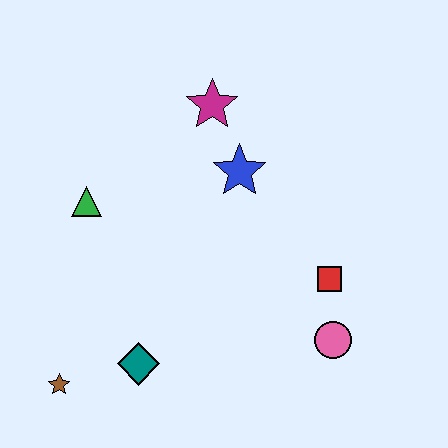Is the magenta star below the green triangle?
No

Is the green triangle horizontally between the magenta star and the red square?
No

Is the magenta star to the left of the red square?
Yes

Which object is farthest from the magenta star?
The brown star is farthest from the magenta star.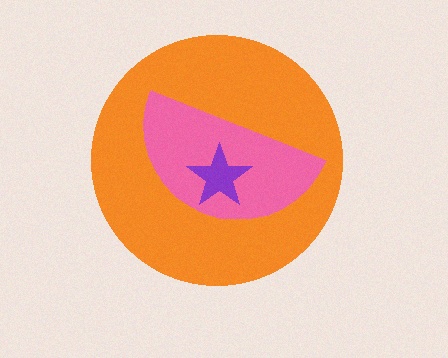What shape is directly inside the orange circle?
The pink semicircle.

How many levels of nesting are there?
3.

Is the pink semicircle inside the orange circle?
Yes.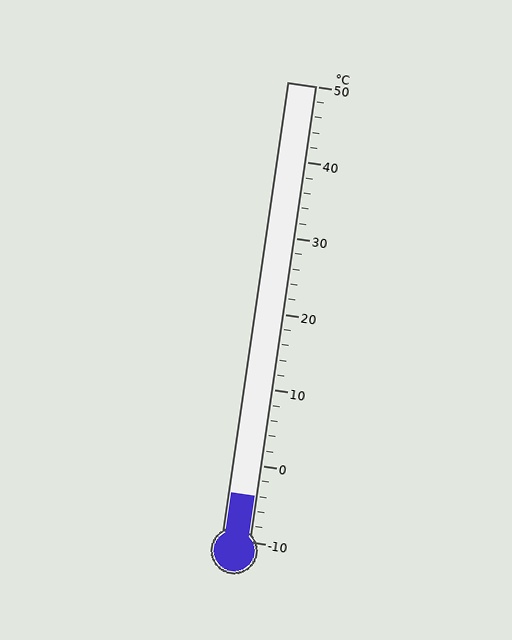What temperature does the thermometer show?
The thermometer shows approximately -4°C.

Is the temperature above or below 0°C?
The temperature is below 0°C.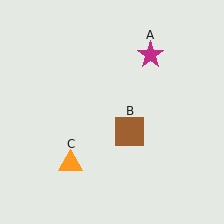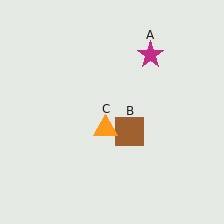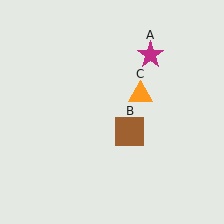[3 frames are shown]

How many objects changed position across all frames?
1 object changed position: orange triangle (object C).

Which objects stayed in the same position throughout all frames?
Magenta star (object A) and brown square (object B) remained stationary.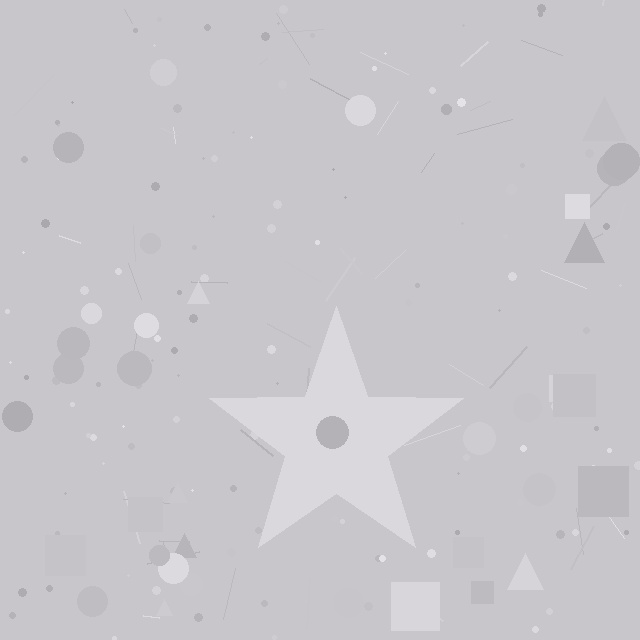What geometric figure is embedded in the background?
A star is embedded in the background.